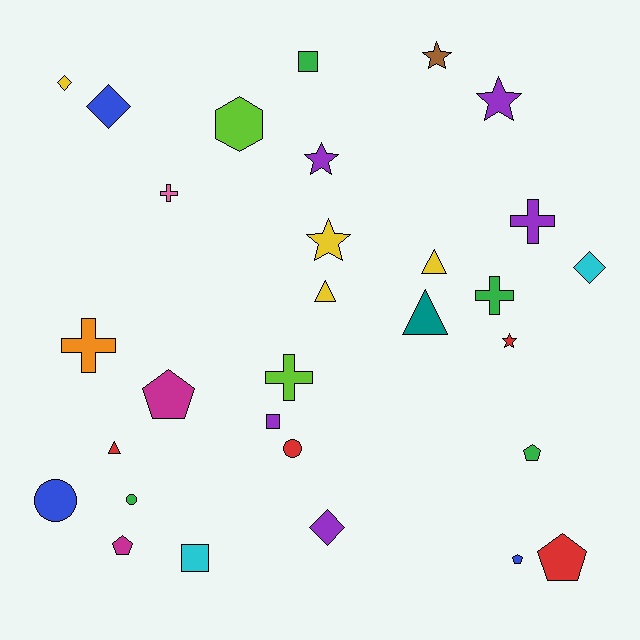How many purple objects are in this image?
There are 5 purple objects.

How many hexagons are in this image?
There is 1 hexagon.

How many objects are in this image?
There are 30 objects.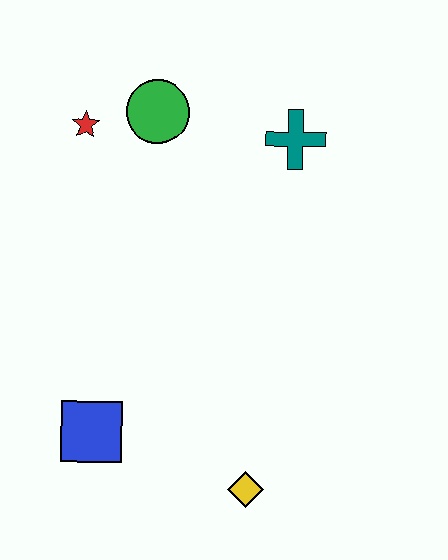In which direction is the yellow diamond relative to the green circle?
The yellow diamond is below the green circle.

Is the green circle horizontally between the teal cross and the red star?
Yes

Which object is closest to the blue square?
The yellow diamond is closest to the blue square.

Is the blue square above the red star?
No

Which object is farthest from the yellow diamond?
The red star is farthest from the yellow diamond.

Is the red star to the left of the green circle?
Yes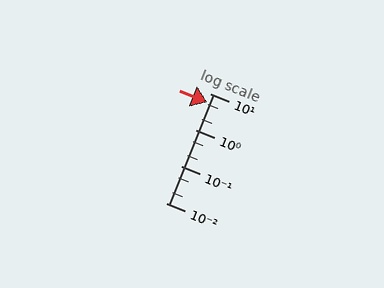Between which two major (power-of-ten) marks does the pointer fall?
The pointer is between 1 and 10.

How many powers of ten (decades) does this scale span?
The scale spans 3 decades, from 0.01 to 10.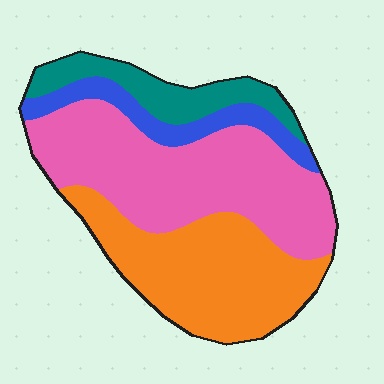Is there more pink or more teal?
Pink.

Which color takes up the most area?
Pink, at roughly 45%.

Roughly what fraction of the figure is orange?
Orange covers about 35% of the figure.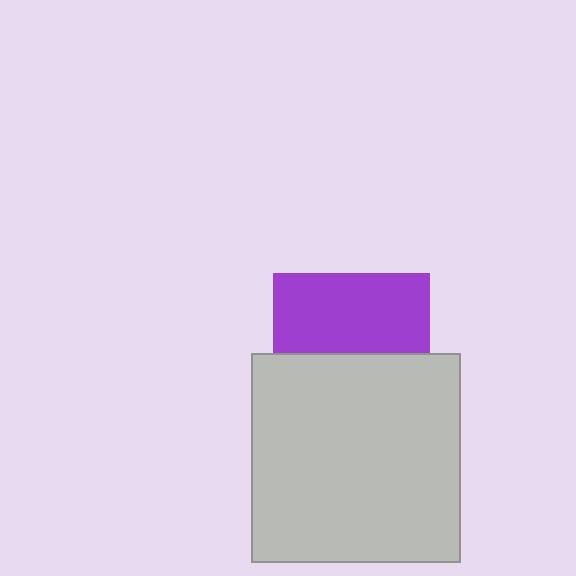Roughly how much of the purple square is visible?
About half of it is visible (roughly 51%).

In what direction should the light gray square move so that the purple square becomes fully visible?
The light gray square should move down. That is the shortest direction to clear the overlap and leave the purple square fully visible.